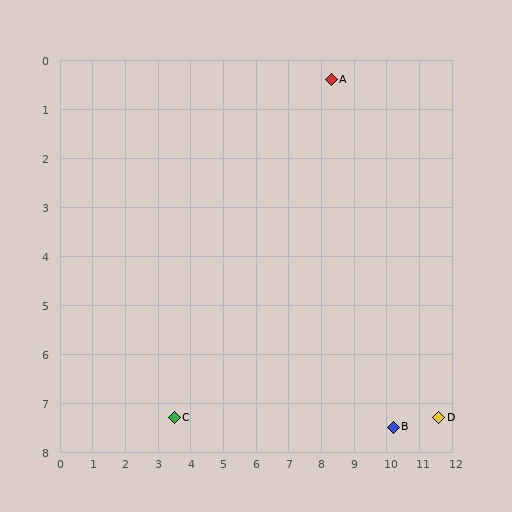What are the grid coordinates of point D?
Point D is at approximately (11.6, 7.3).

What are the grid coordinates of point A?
Point A is at approximately (8.3, 0.4).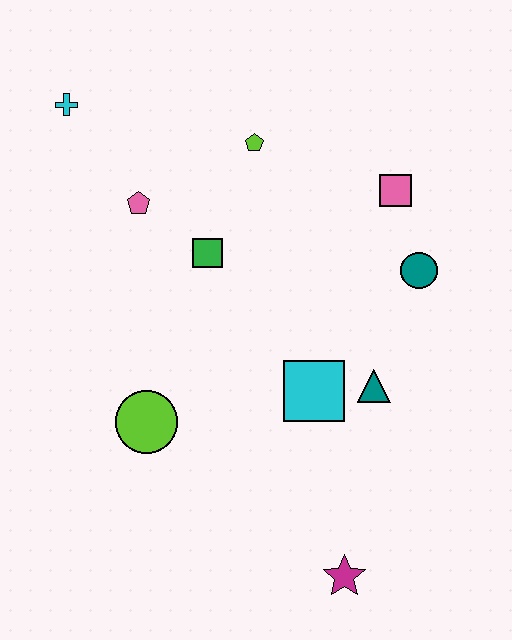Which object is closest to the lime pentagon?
The green square is closest to the lime pentagon.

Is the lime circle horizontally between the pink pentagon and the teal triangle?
Yes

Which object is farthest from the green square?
The magenta star is farthest from the green square.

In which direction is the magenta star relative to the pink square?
The magenta star is below the pink square.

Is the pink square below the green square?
No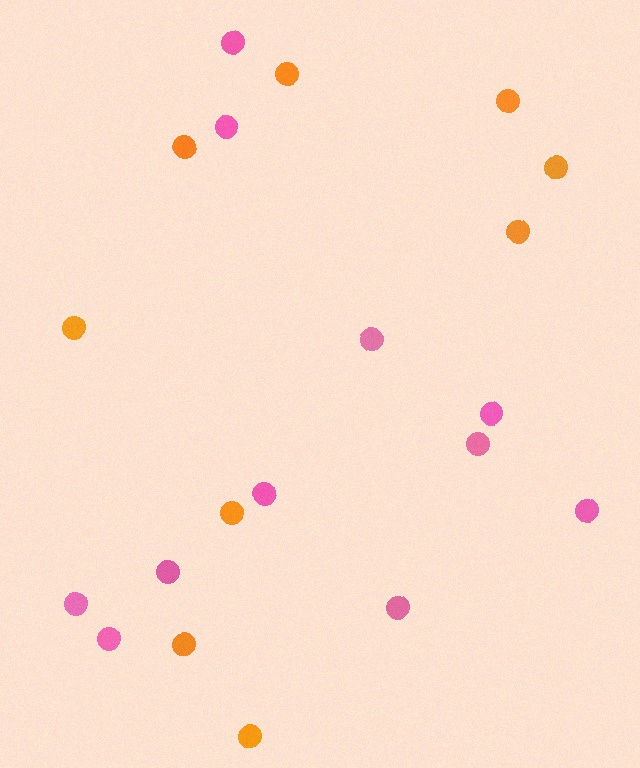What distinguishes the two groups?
There are 2 groups: one group of pink circles (11) and one group of orange circles (9).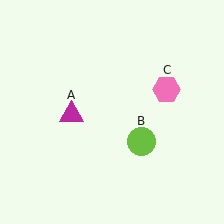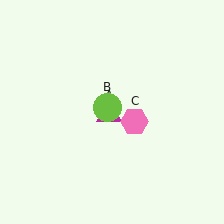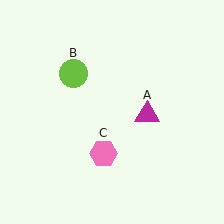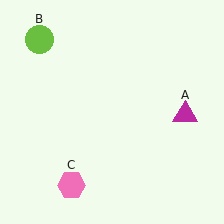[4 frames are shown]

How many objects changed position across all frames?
3 objects changed position: magenta triangle (object A), lime circle (object B), pink hexagon (object C).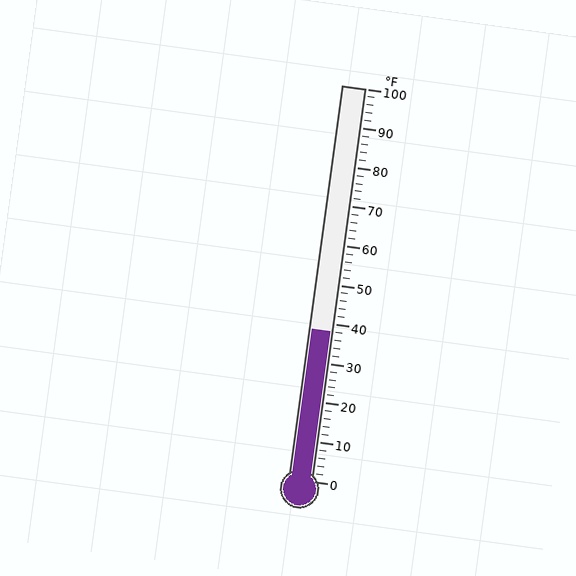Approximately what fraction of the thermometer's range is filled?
The thermometer is filled to approximately 40% of its range.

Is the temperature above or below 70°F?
The temperature is below 70°F.